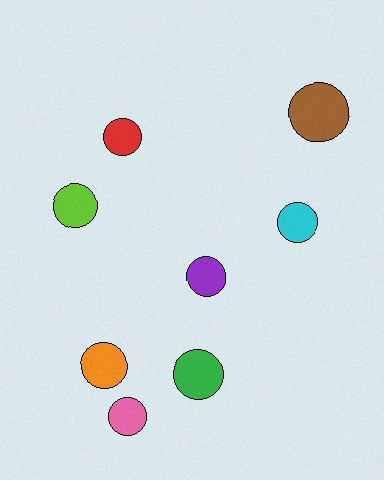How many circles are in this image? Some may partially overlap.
There are 8 circles.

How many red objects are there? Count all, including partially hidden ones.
There is 1 red object.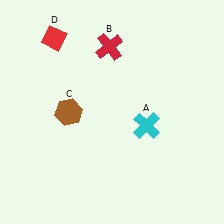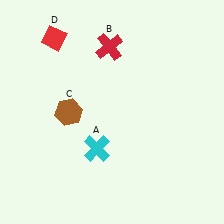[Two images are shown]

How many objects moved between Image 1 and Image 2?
1 object moved between the two images.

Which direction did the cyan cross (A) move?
The cyan cross (A) moved left.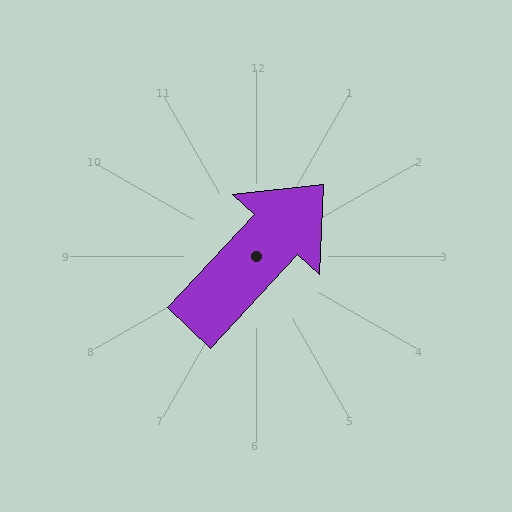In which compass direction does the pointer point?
Northeast.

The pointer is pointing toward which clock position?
Roughly 1 o'clock.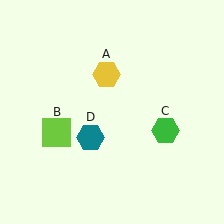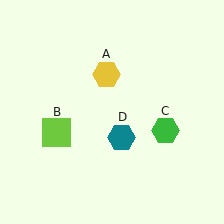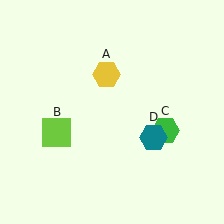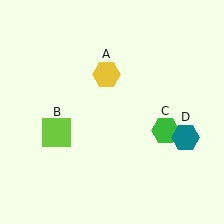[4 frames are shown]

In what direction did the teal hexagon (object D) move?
The teal hexagon (object D) moved right.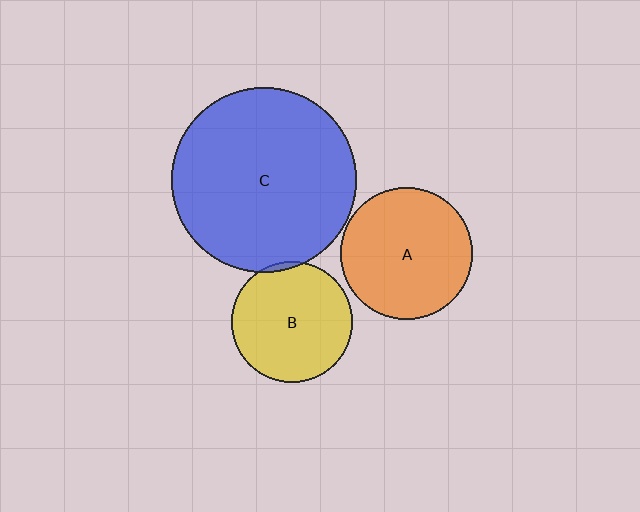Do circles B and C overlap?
Yes.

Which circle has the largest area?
Circle C (blue).